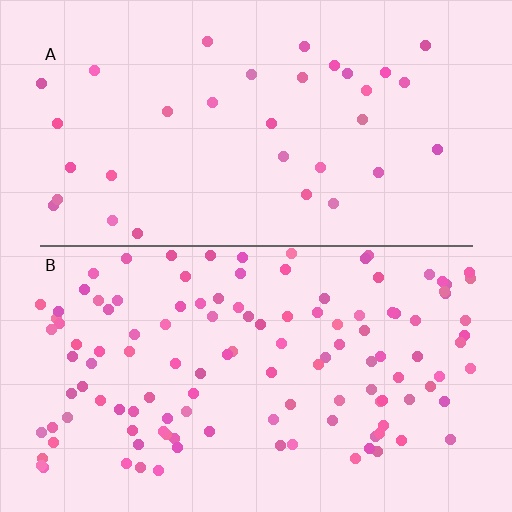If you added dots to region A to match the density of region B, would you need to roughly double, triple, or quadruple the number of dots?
Approximately quadruple.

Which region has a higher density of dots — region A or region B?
B (the bottom).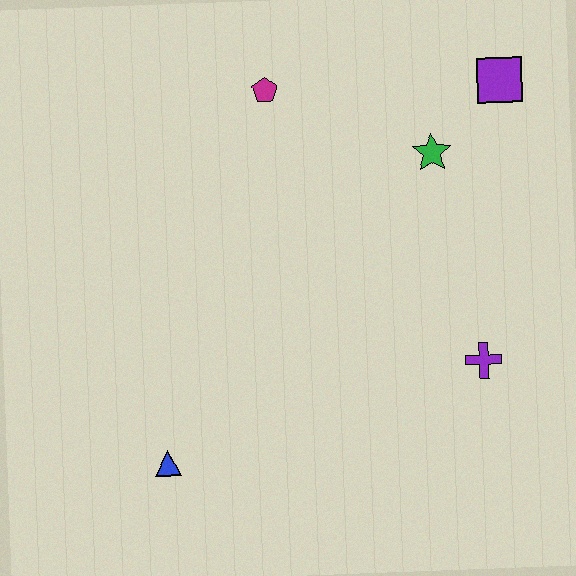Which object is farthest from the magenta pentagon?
The blue triangle is farthest from the magenta pentagon.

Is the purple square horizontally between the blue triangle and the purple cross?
No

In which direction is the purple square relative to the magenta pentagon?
The purple square is to the right of the magenta pentagon.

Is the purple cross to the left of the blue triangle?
No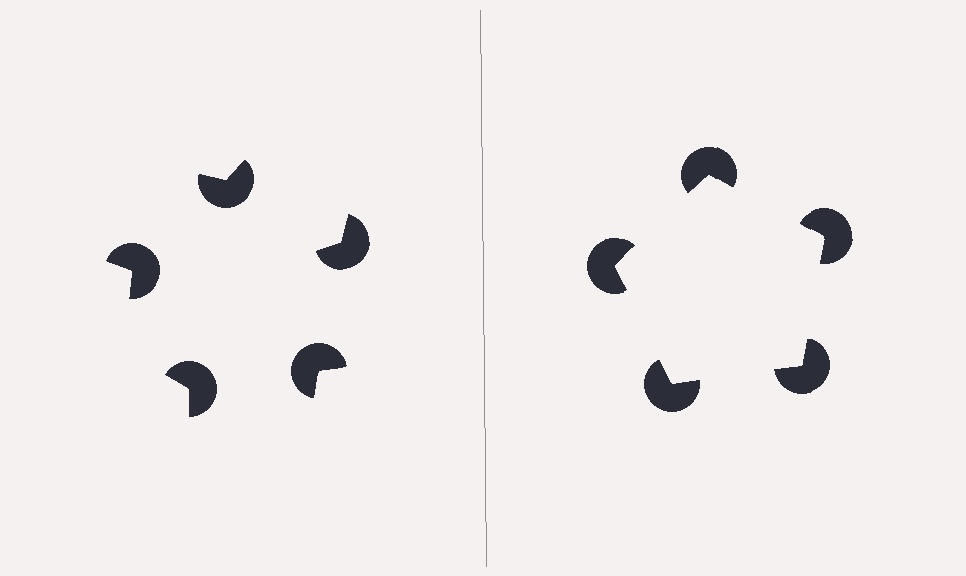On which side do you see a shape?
An illusory pentagon appears on the right side. On the left side the wedge cuts are rotated, so no coherent shape forms.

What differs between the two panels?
The pac-man discs are positioned identically on both sides; only the wedge orientations differ. On the right they align to a pentagon; on the left they are misaligned.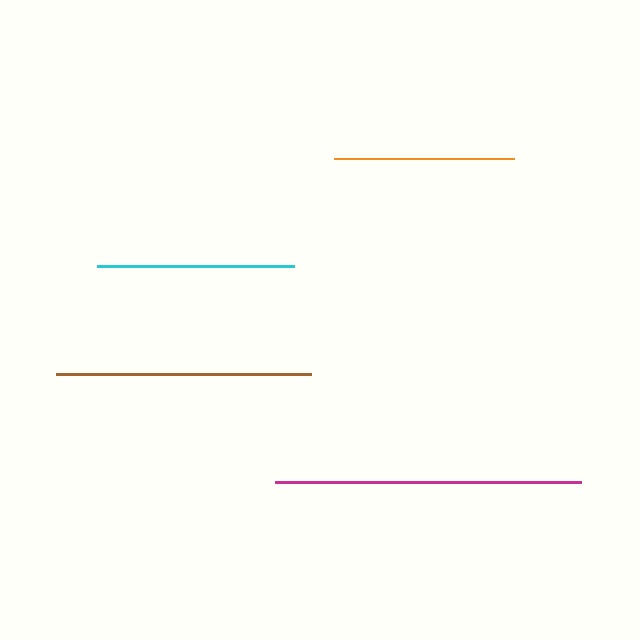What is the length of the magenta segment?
The magenta segment is approximately 306 pixels long.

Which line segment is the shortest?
The orange line is the shortest at approximately 180 pixels.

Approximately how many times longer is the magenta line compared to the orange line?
The magenta line is approximately 1.7 times the length of the orange line.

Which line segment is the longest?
The magenta line is the longest at approximately 306 pixels.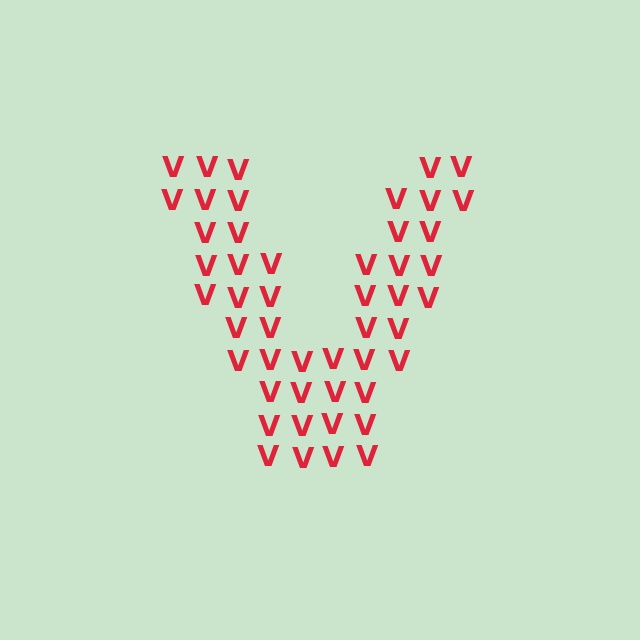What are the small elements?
The small elements are letter V's.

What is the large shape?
The large shape is the letter V.